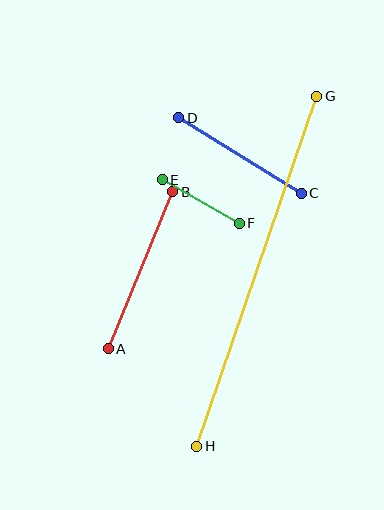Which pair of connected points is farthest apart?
Points G and H are farthest apart.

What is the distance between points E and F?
The distance is approximately 88 pixels.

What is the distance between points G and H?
The distance is approximately 370 pixels.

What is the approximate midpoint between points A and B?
The midpoint is at approximately (141, 270) pixels.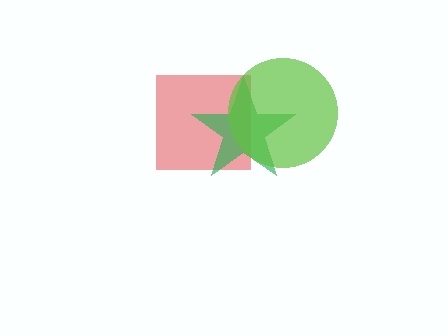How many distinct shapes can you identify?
There are 3 distinct shapes: a red square, a green star, a lime circle.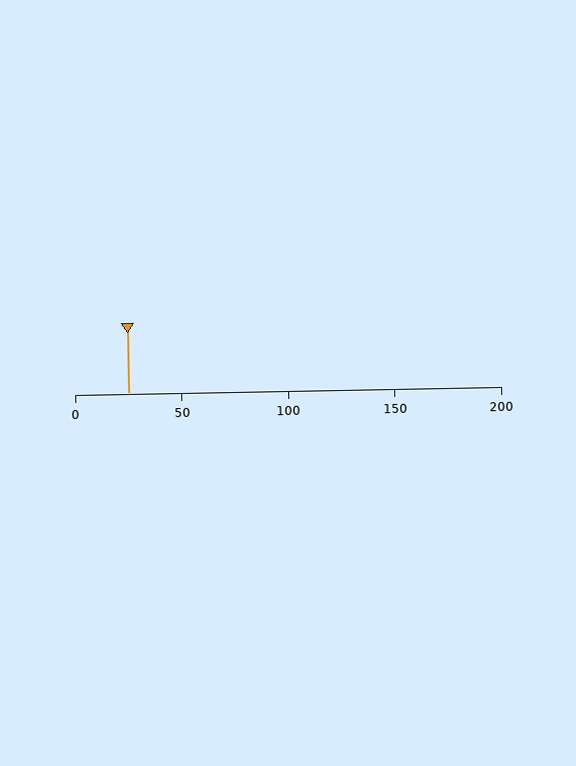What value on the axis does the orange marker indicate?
The marker indicates approximately 25.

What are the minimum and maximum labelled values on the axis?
The axis runs from 0 to 200.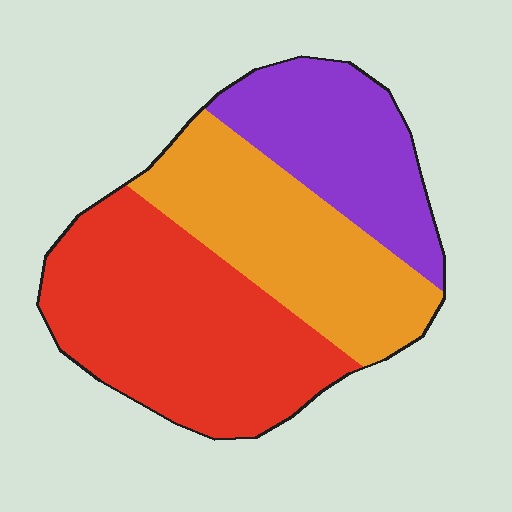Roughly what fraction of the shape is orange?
Orange takes up between a quarter and a half of the shape.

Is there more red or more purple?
Red.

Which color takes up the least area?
Purple, at roughly 25%.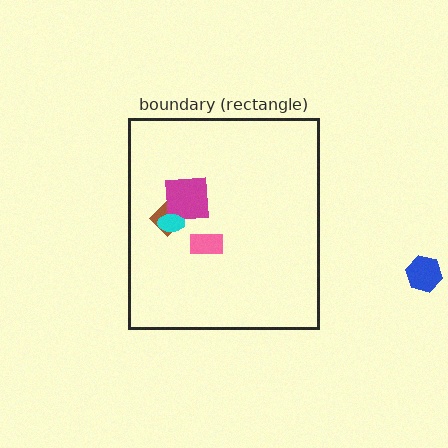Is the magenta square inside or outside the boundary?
Inside.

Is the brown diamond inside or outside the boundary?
Inside.